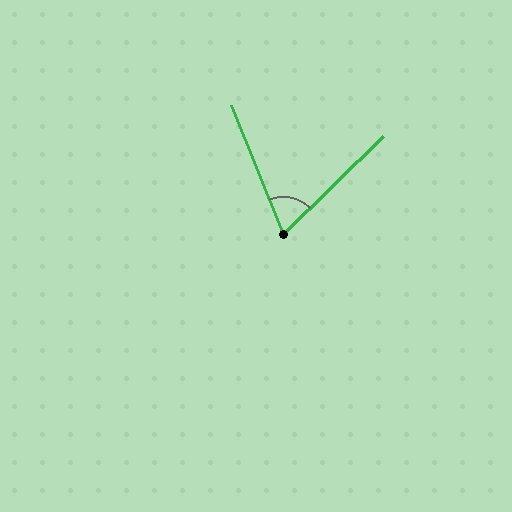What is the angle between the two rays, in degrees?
Approximately 67 degrees.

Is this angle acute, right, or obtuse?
It is acute.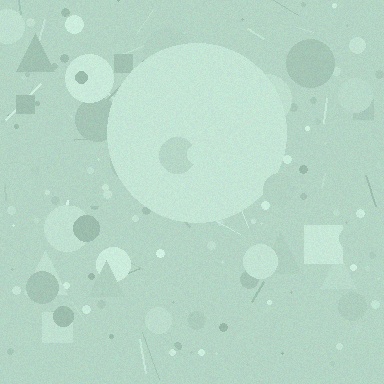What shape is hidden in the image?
A circle is hidden in the image.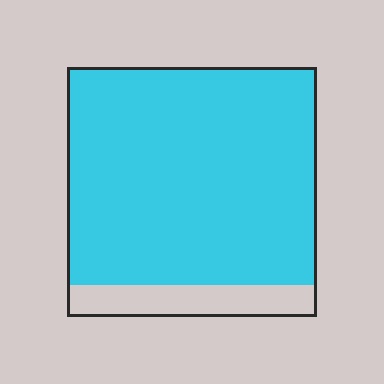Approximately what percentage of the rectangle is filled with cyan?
Approximately 85%.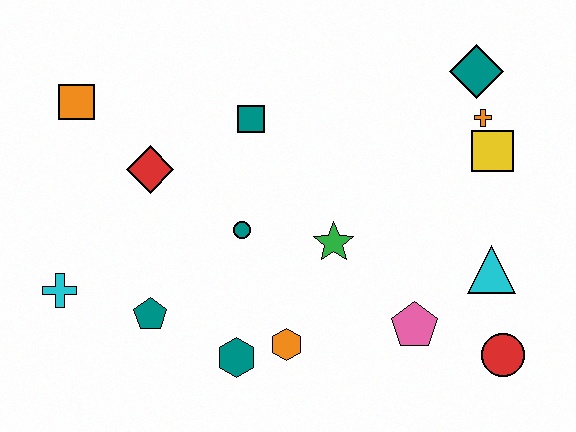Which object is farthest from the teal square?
The red circle is farthest from the teal square.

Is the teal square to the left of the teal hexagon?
No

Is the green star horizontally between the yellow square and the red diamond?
Yes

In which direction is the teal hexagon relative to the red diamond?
The teal hexagon is below the red diamond.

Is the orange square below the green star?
No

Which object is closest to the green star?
The teal circle is closest to the green star.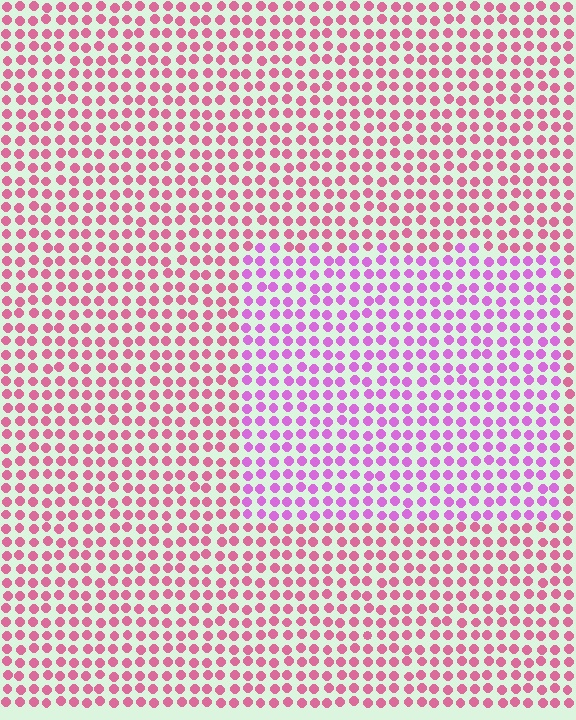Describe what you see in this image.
The image is filled with small pink elements in a uniform arrangement. A rectangle-shaped region is visible where the elements are tinted to a slightly different hue, forming a subtle color boundary.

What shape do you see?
I see a rectangle.